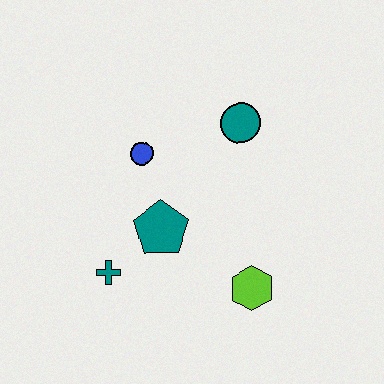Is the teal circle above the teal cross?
Yes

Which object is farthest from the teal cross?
The teal circle is farthest from the teal cross.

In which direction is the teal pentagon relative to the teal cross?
The teal pentagon is to the right of the teal cross.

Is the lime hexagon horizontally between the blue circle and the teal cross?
No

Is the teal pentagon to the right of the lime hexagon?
No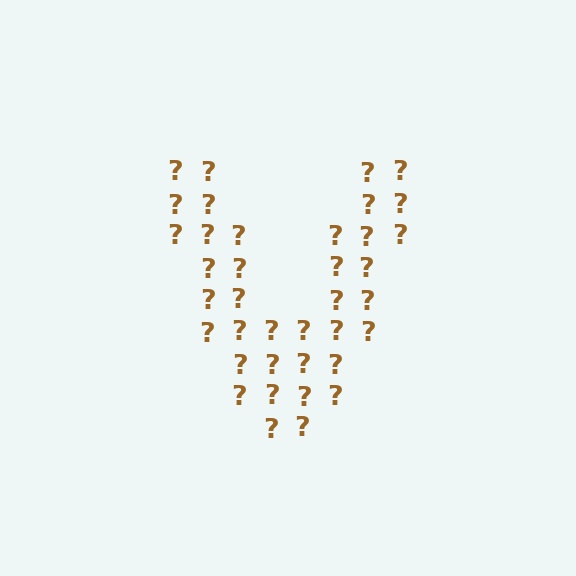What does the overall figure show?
The overall figure shows the letter V.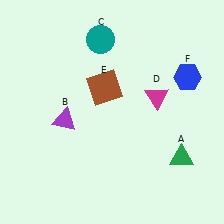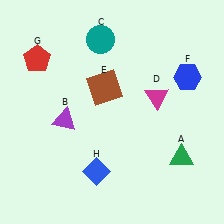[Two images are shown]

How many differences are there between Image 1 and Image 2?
There are 2 differences between the two images.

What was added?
A red pentagon (G), a blue diamond (H) were added in Image 2.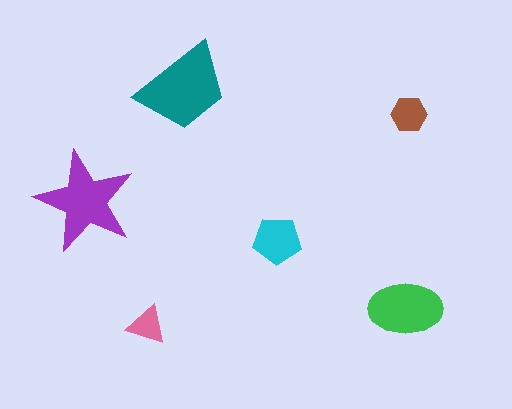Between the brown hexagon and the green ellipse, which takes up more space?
The green ellipse.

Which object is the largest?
The teal trapezoid.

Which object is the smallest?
The pink triangle.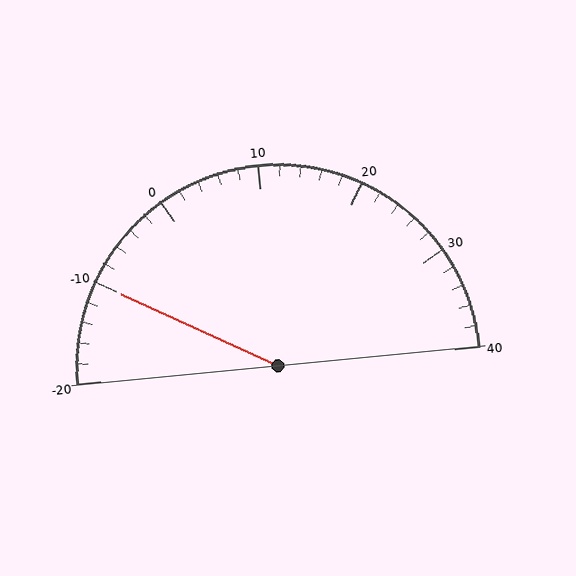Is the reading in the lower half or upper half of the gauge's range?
The reading is in the lower half of the range (-20 to 40).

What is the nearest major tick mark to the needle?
The nearest major tick mark is -10.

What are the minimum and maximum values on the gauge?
The gauge ranges from -20 to 40.